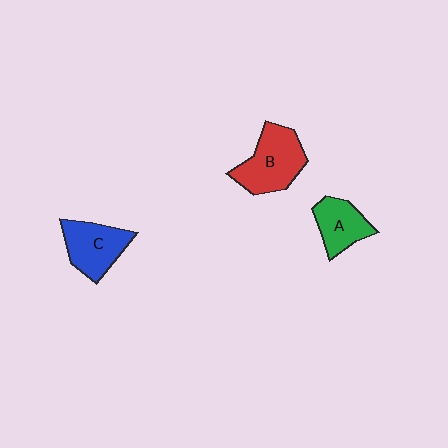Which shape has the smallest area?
Shape A (green).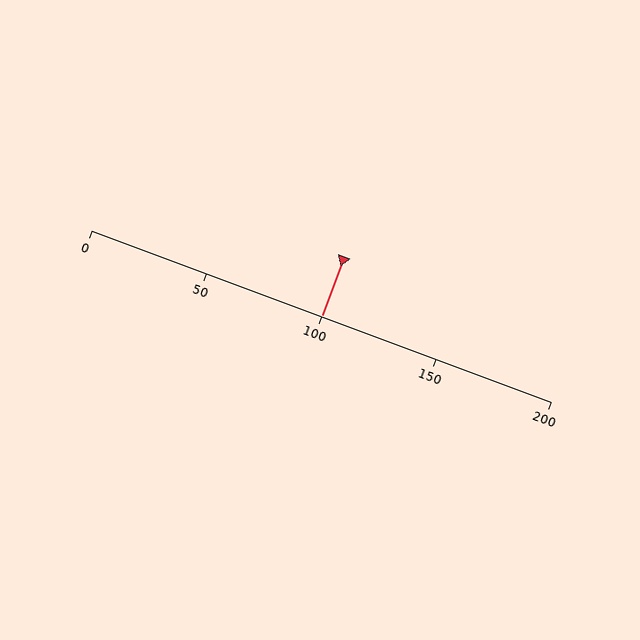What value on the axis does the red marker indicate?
The marker indicates approximately 100.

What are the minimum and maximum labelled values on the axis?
The axis runs from 0 to 200.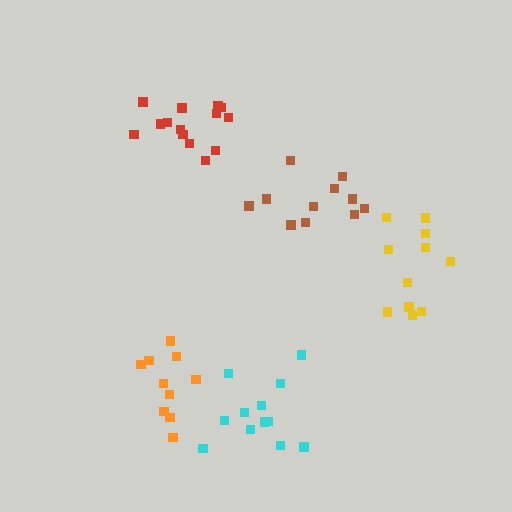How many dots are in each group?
Group 1: 11 dots, Group 2: 14 dots, Group 3: 11 dots, Group 4: 12 dots, Group 5: 10 dots (58 total).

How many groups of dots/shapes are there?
There are 5 groups.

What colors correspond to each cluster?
The clusters are colored: brown, red, yellow, cyan, orange.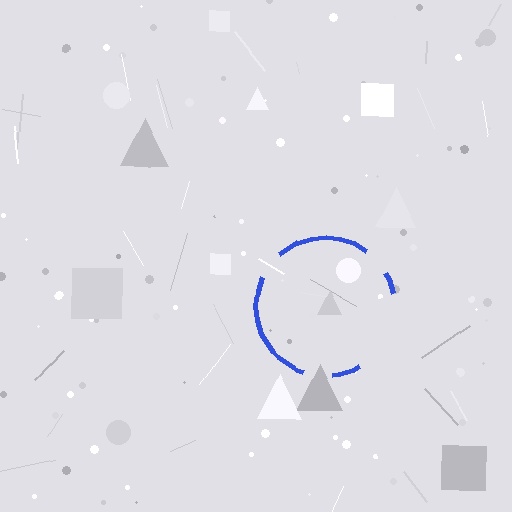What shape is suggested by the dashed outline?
The dashed outline suggests a circle.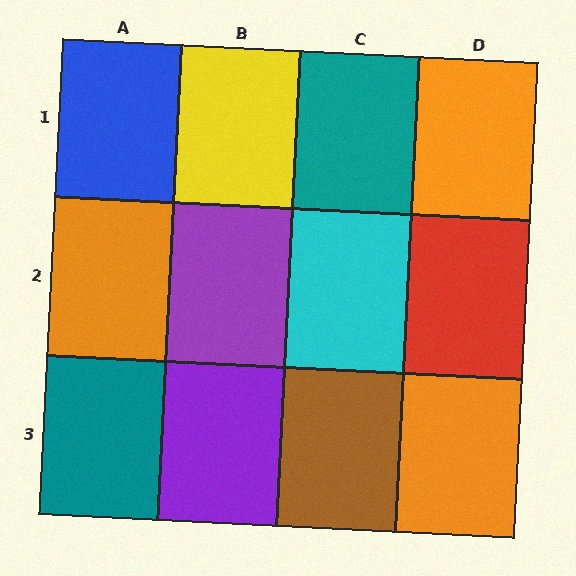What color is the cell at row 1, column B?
Yellow.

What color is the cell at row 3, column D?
Orange.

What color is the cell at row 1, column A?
Blue.